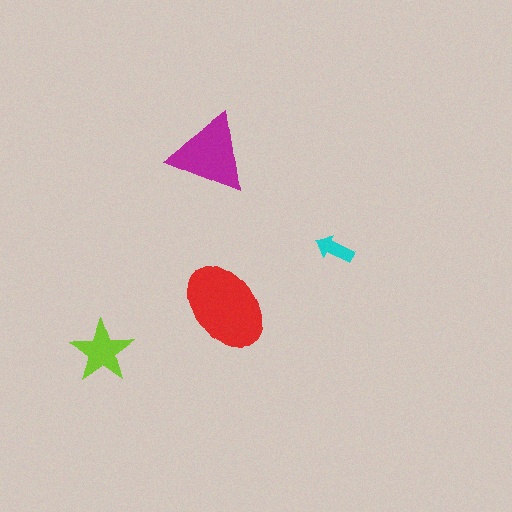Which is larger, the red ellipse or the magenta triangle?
The red ellipse.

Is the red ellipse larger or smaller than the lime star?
Larger.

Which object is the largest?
The red ellipse.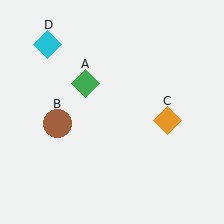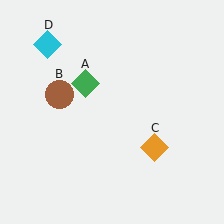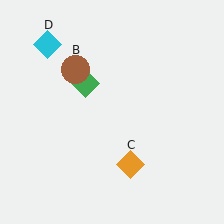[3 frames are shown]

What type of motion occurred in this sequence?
The brown circle (object B), orange diamond (object C) rotated clockwise around the center of the scene.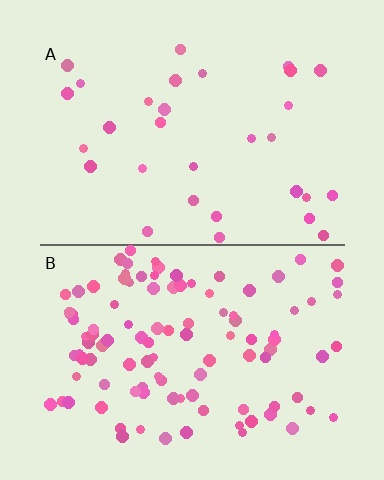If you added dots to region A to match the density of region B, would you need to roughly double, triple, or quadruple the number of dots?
Approximately triple.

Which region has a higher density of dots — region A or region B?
B (the bottom).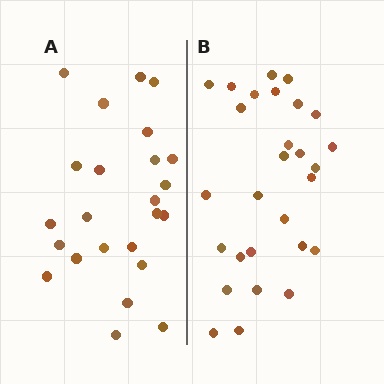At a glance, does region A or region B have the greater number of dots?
Region B (the right region) has more dots.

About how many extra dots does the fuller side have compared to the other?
Region B has about 4 more dots than region A.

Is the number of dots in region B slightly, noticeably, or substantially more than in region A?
Region B has only slightly more — the two regions are fairly close. The ratio is roughly 1.2 to 1.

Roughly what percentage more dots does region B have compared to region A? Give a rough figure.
About 15% more.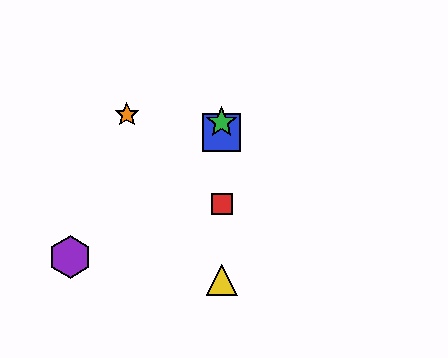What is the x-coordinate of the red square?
The red square is at x≈222.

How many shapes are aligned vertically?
4 shapes (the red square, the blue square, the green star, the yellow triangle) are aligned vertically.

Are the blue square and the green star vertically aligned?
Yes, both are at x≈222.